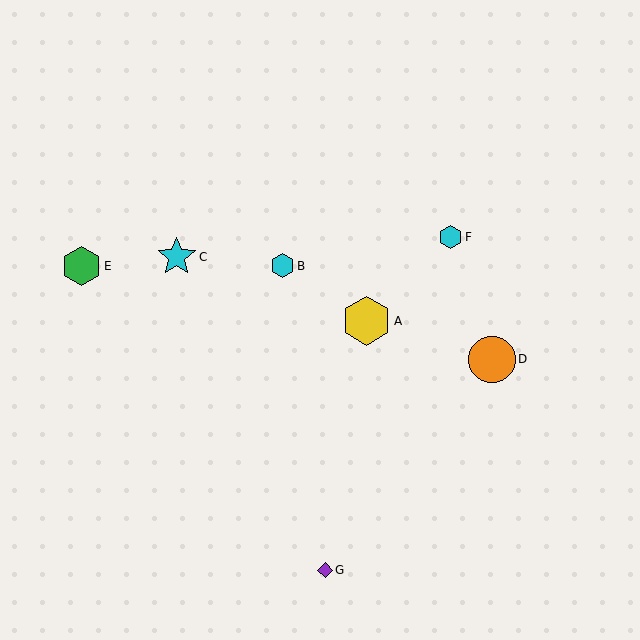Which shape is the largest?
The yellow hexagon (labeled A) is the largest.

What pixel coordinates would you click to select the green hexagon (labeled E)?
Click at (82, 266) to select the green hexagon E.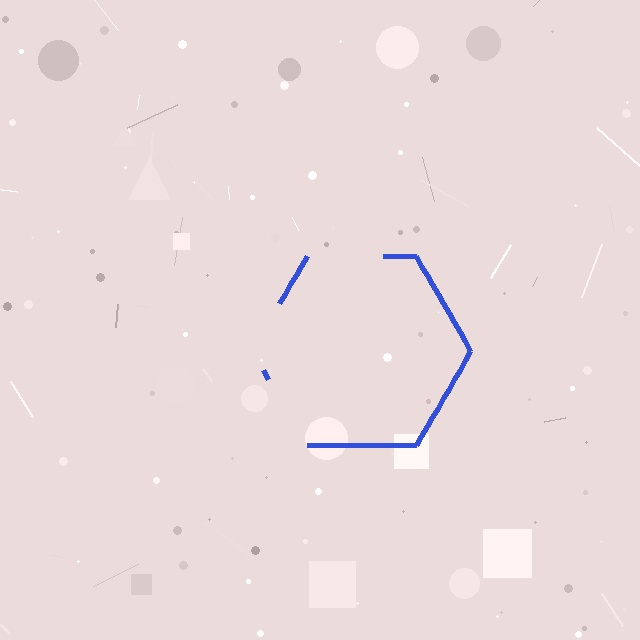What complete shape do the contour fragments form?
The contour fragments form a hexagon.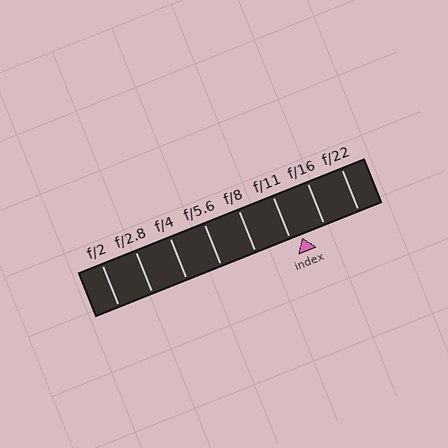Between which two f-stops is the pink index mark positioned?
The index mark is between f/11 and f/16.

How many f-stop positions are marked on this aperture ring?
There are 8 f-stop positions marked.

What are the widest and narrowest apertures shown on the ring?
The widest aperture shown is f/2 and the narrowest is f/22.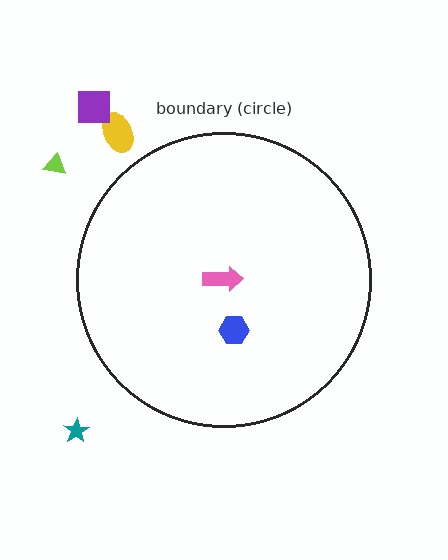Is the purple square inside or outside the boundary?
Outside.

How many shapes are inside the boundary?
2 inside, 4 outside.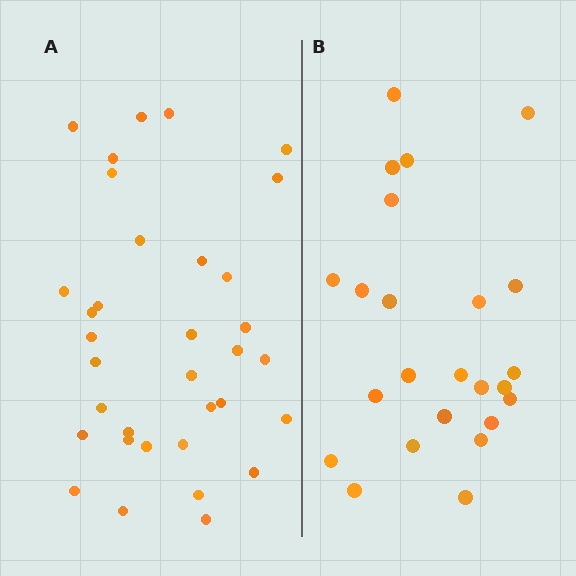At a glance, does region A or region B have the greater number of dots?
Region A (the left region) has more dots.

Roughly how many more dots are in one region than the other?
Region A has roughly 10 or so more dots than region B.